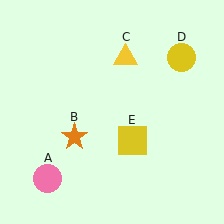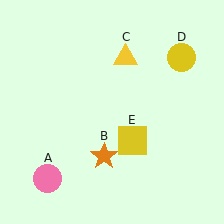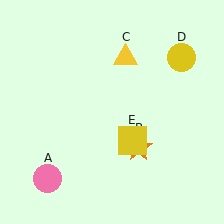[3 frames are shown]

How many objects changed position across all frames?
1 object changed position: orange star (object B).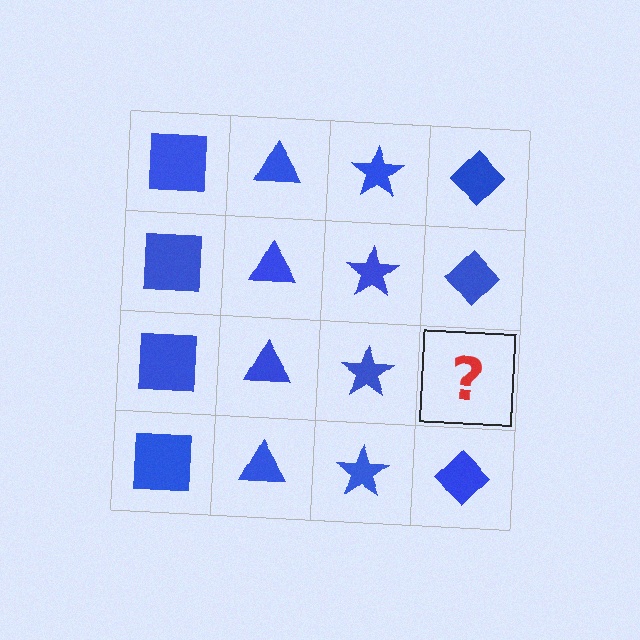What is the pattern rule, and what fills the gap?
The rule is that each column has a consistent shape. The gap should be filled with a blue diamond.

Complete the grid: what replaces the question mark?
The question mark should be replaced with a blue diamond.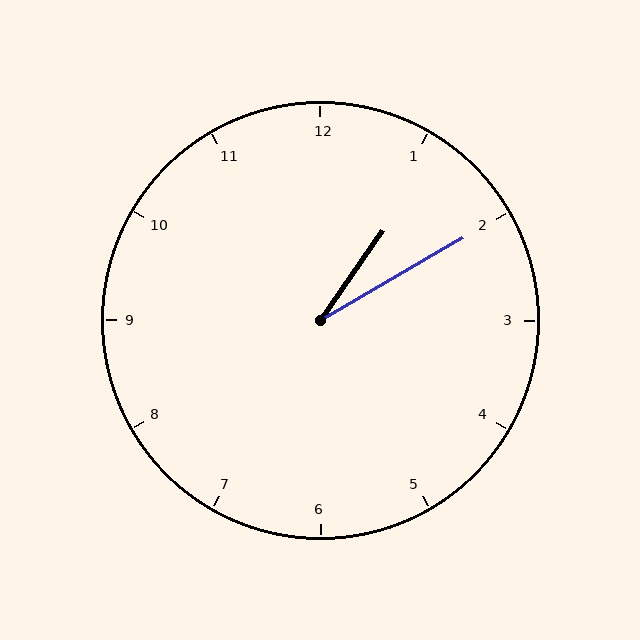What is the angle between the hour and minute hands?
Approximately 25 degrees.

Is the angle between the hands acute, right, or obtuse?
It is acute.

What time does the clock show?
1:10.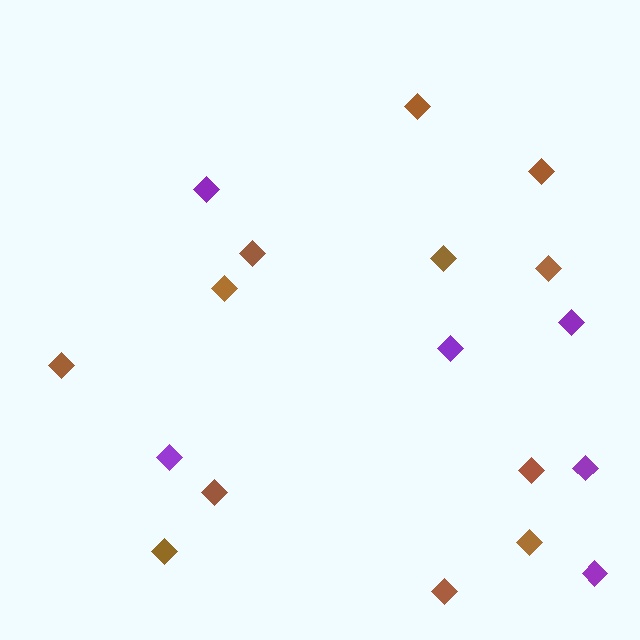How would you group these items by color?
There are 2 groups: one group of brown diamonds (12) and one group of purple diamonds (6).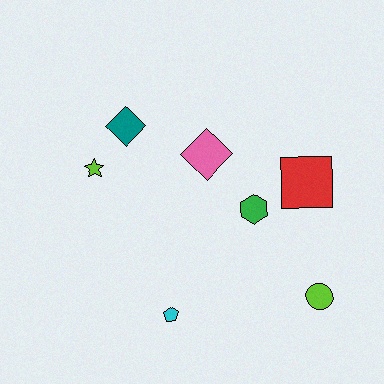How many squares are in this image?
There is 1 square.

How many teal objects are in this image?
There is 1 teal object.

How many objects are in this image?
There are 7 objects.